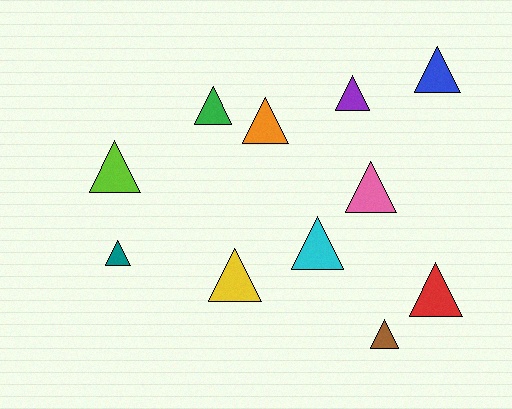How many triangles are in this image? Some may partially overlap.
There are 11 triangles.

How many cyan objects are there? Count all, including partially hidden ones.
There is 1 cyan object.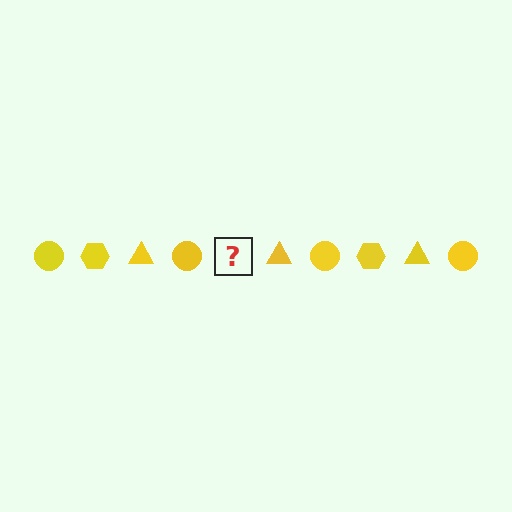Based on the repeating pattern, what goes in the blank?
The blank should be a yellow hexagon.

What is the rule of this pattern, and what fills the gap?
The rule is that the pattern cycles through circle, hexagon, triangle shapes in yellow. The gap should be filled with a yellow hexagon.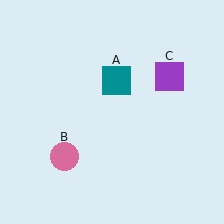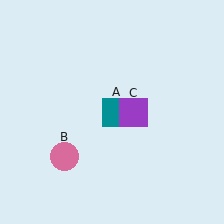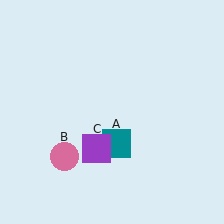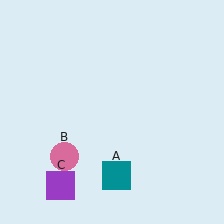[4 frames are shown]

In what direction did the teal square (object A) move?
The teal square (object A) moved down.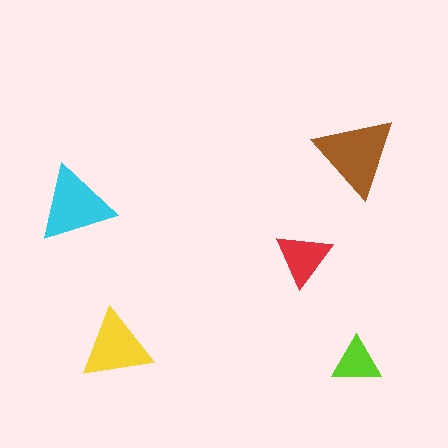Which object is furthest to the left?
The cyan triangle is leftmost.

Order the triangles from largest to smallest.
the brown one, the cyan one, the yellow one, the red one, the lime one.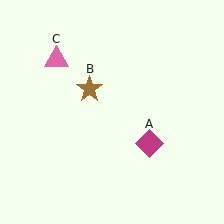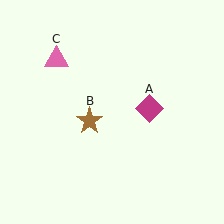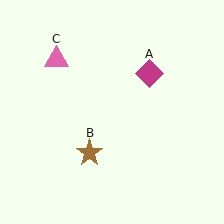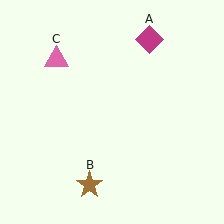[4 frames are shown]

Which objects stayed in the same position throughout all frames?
Pink triangle (object C) remained stationary.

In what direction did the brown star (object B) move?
The brown star (object B) moved down.